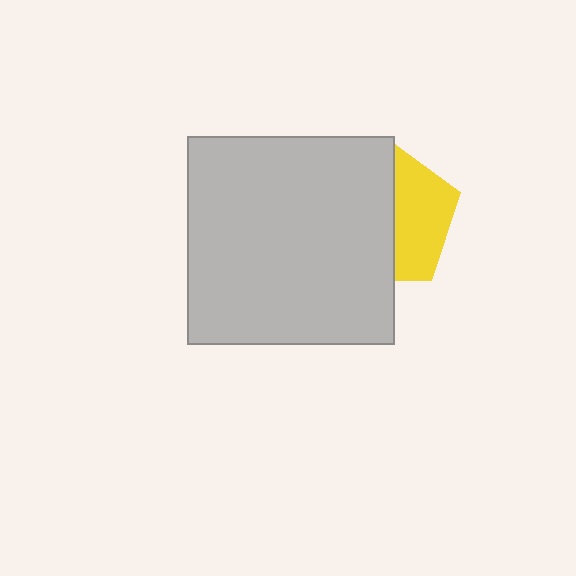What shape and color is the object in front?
The object in front is a light gray square.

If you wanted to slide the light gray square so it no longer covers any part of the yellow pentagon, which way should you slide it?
Slide it left — that is the most direct way to separate the two shapes.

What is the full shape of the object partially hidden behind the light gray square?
The partially hidden object is a yellow pentagon.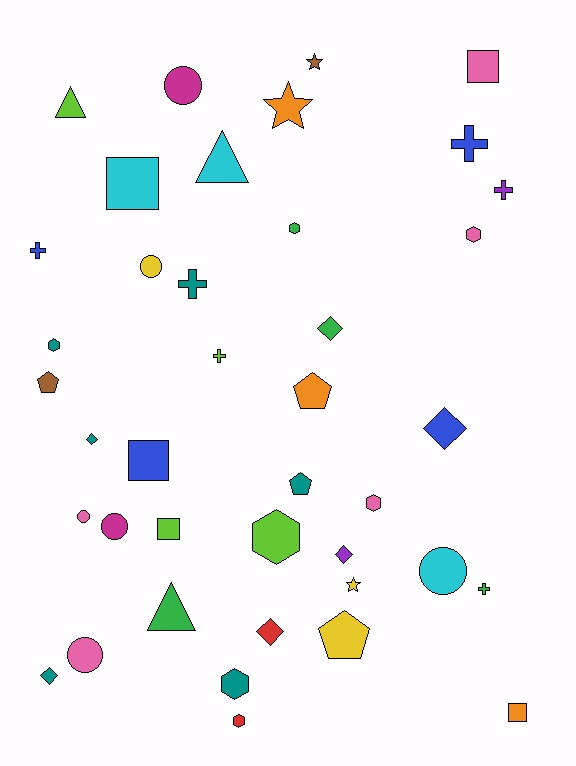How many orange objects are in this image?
There are 3 orange objects.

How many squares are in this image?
There are 5 squares.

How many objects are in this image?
There are 40 objects.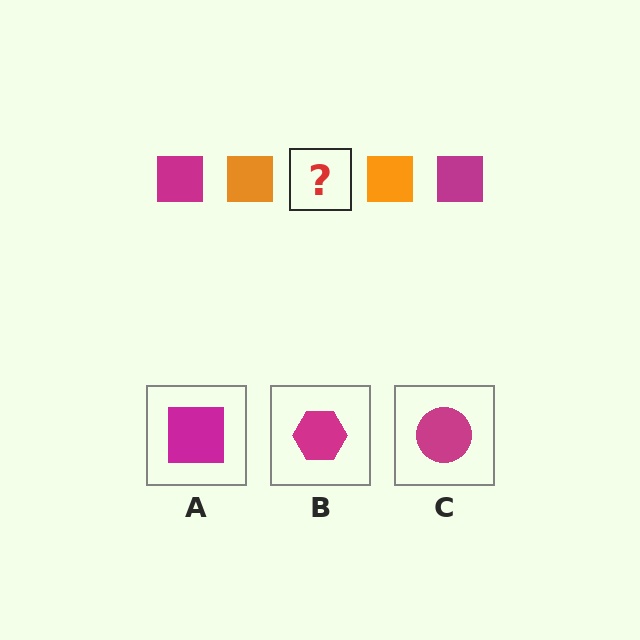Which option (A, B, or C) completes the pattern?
A.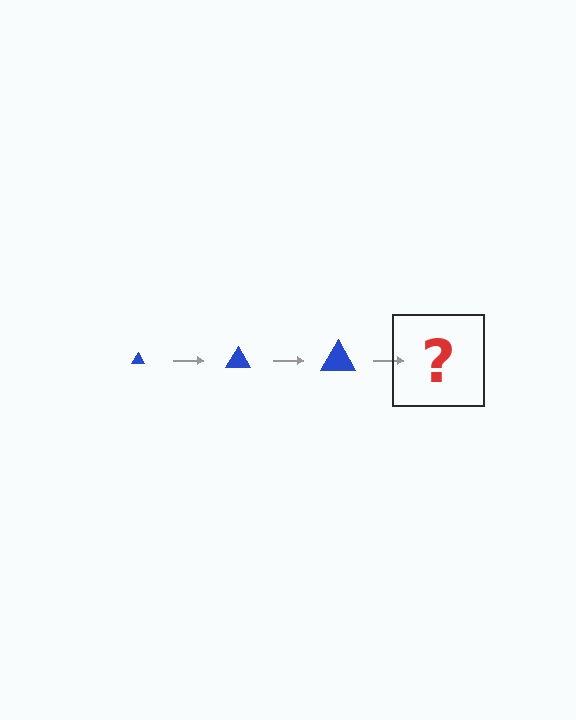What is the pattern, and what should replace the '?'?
The pattern is that the triangle gets progressively larger each step. The '?' should be a blue triangle, larger than the previous one.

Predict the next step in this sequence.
The next step is a blue triangle, larger than the previous one.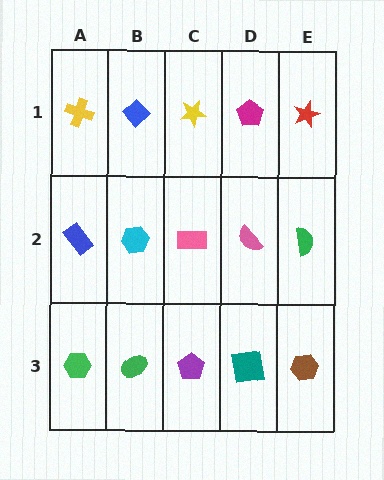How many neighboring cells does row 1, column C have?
3.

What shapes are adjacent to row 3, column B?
A cyan hexagon (row 2, column B), a green hexagon (row 3, column A), a purple pentagon (row 3, column C).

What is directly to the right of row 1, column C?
A magenta pentagon.